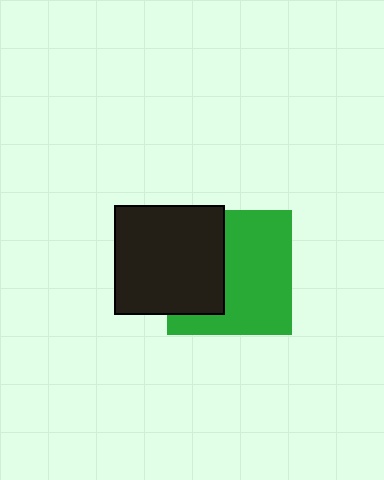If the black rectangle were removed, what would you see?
You would see the complete green square.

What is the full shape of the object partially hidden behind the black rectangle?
The partially hidden object is a green square.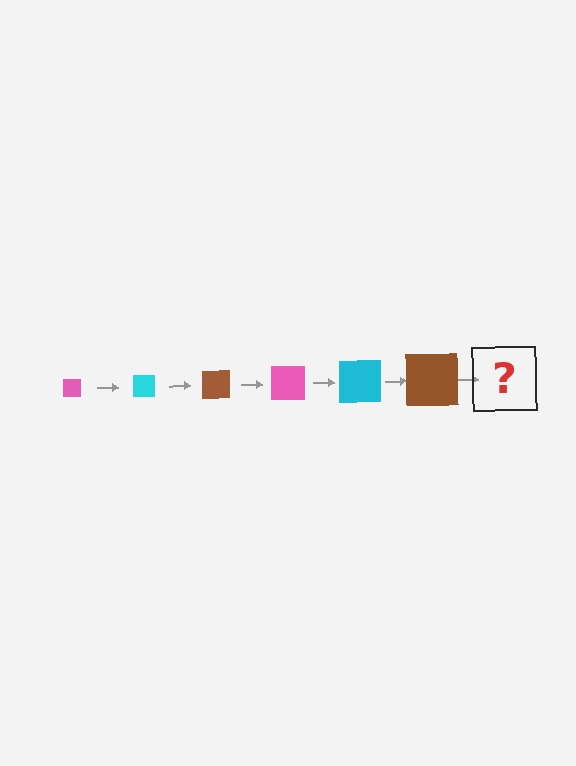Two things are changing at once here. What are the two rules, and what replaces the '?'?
The two rules are that the square grows larger each step and the color cycles through pink, cyan, and brown. The '?' should be a pink square, larger than the previous one.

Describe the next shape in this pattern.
It should be a pink square, larger than the previous one.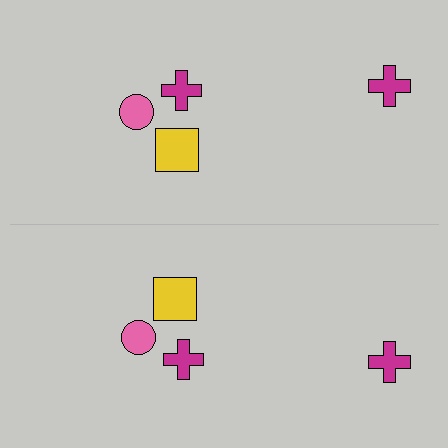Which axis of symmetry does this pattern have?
The pattern has a horizontal axis of symmetry running through the center of the image.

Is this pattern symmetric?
Yes, this pattern has bilateral (reflection) symmetry.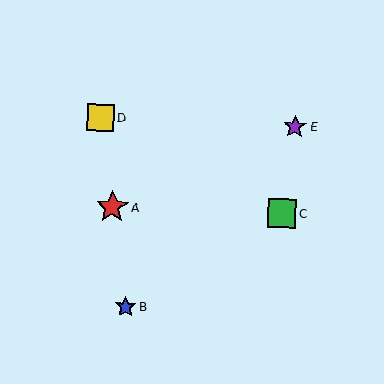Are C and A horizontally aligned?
Yes, both are at y≈213.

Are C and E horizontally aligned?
No, C is at y≈213 and E is at y≈127.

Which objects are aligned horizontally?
Objects A, C are aligned horizontally.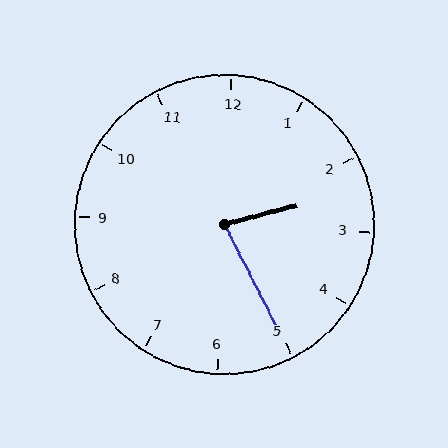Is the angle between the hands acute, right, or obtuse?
It is acute.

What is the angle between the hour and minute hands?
Approximately 78 degrees.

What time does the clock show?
2:25.